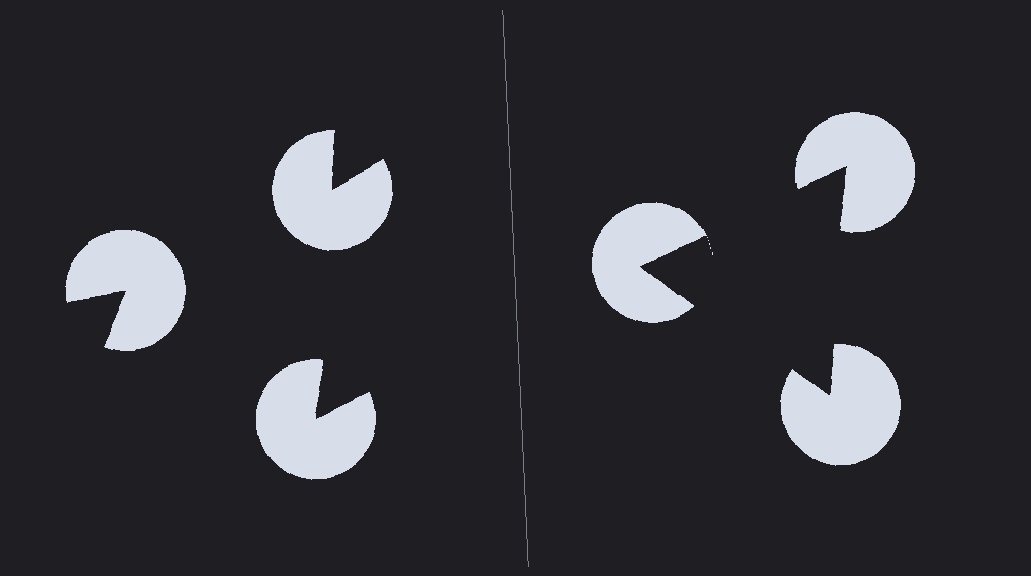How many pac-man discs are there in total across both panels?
6 — 3 on each side.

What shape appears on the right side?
An illusory triangle.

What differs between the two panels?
The pac-man discs are positioned identically on both sides; only the wedge orientations differ. On the right they align to a triangle; on the left they are misaligned.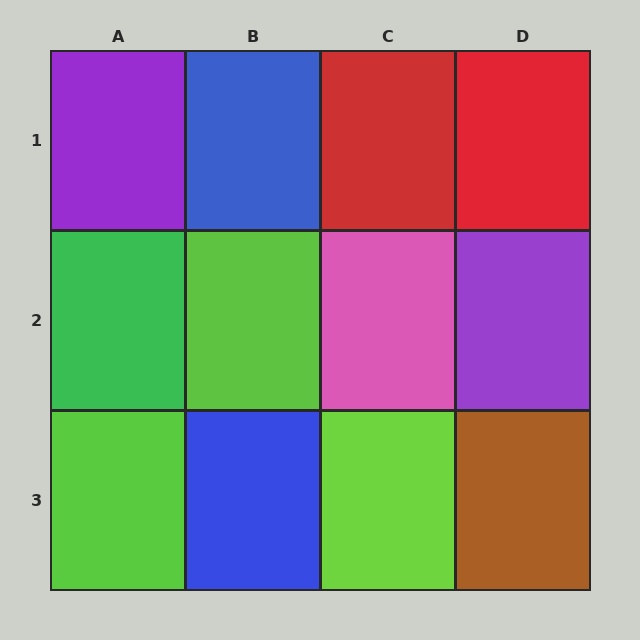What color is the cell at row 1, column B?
Blue.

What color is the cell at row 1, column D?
Red.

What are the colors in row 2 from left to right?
Green, lime, pink, purple.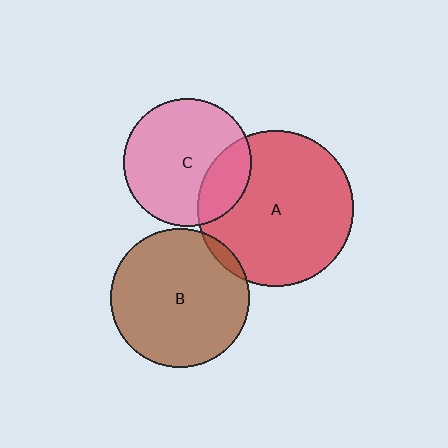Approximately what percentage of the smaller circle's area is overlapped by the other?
Approximately 5%.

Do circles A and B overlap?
Yes.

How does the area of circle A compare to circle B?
Approximately 1.3 times.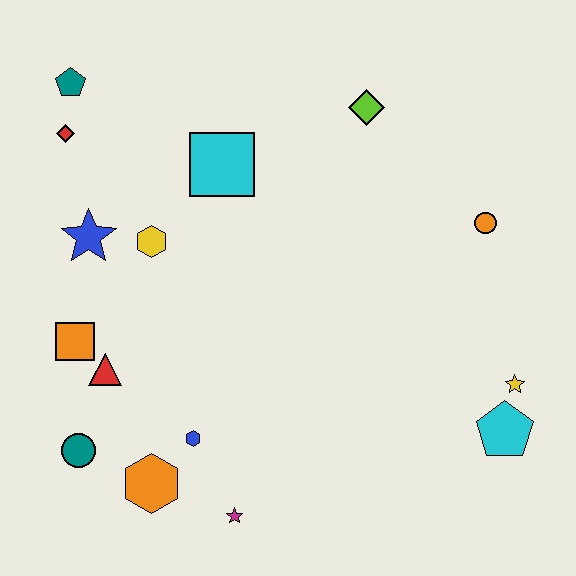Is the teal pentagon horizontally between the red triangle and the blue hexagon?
No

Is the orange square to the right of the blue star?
No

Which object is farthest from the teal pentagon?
The cyan pentagon is farthest from the teal pentagon.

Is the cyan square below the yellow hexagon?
No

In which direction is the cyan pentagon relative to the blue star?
The cyan pentagon is to the right of the blue star.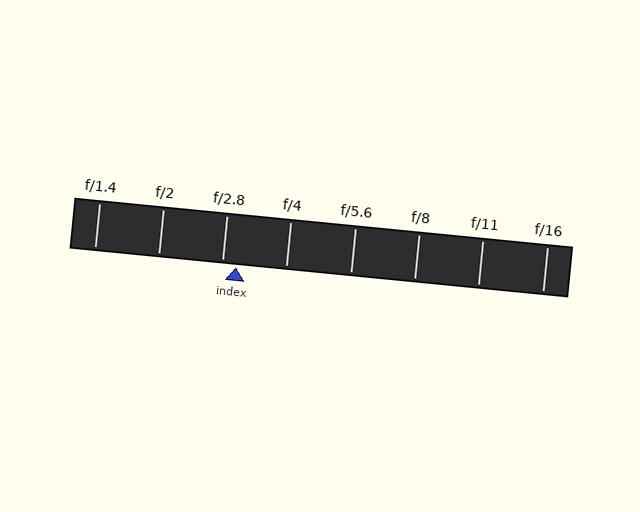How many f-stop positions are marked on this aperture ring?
There are 8 f-stop positions marked.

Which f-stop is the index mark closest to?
The index mark is closest to f/2.8.